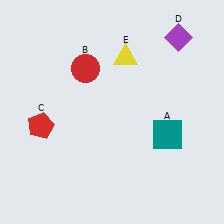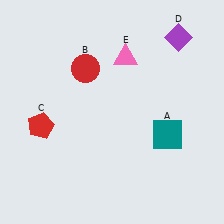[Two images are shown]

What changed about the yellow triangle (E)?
In Image 1, E is yellow. In Image 2, it changed to pink.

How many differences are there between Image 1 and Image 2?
There is 1 difference between the two images.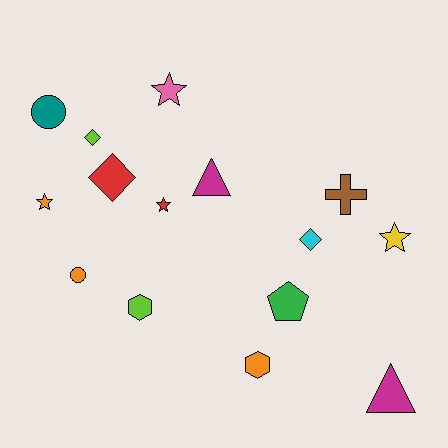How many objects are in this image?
There are 15 objects.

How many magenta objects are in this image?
There are 2 magenta objects.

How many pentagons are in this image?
There is 1 pentagon.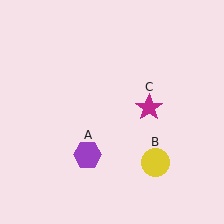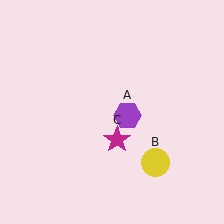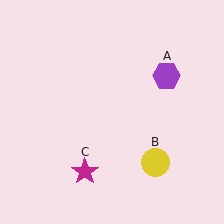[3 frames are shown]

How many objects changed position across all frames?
2 objects changed position: purple hexagon (object A), magenta star (object C).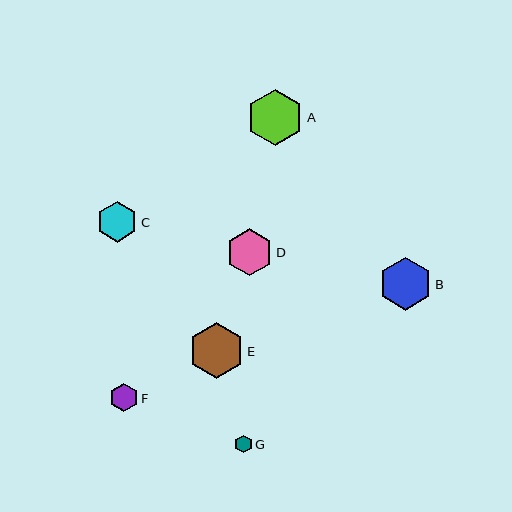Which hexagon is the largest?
Hexagon A is the largest with a size of approximately 57 pixels.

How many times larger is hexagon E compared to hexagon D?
Hexagon E is approximately 1.2 times the size of hexagon D.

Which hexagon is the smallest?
Hexagon G is the smallest with a size of approximately 17 pixels.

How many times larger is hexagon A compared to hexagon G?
Hexagon A is approximately 3.3 times the size of hexagon G.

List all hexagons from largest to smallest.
From largest to smallest: A, E, B, D, C, F, G.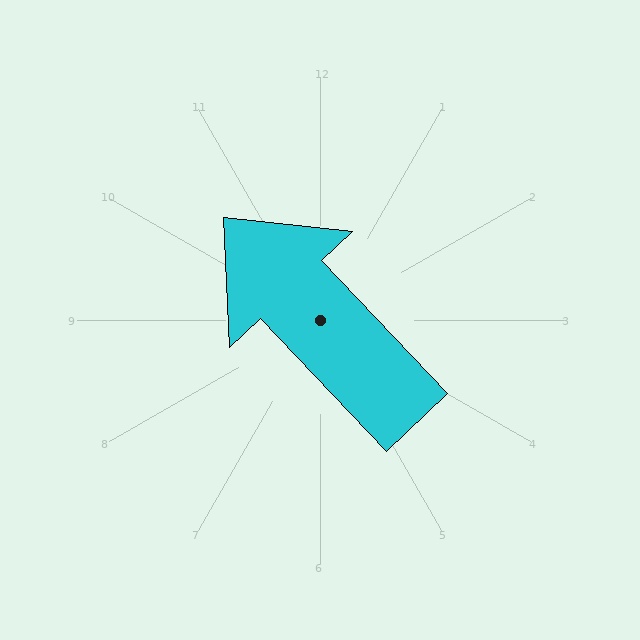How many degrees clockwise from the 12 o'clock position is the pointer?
Approximately 317 degrees.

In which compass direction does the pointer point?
Northwest.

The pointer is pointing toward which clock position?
Roughly 11 o'clock.